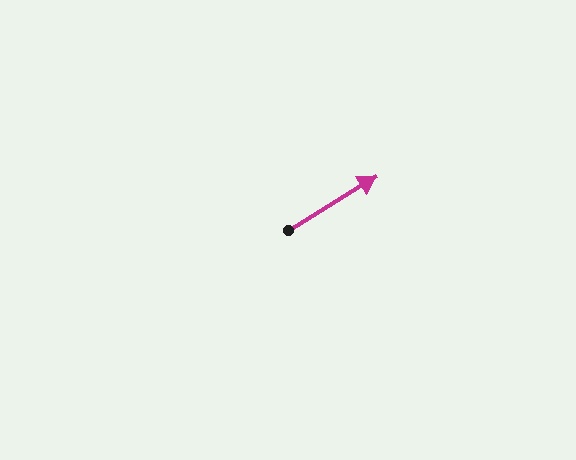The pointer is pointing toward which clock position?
Roughly 2 o'clock.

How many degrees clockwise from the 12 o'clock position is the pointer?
Approximately 58 degrees.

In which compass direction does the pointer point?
Northeast.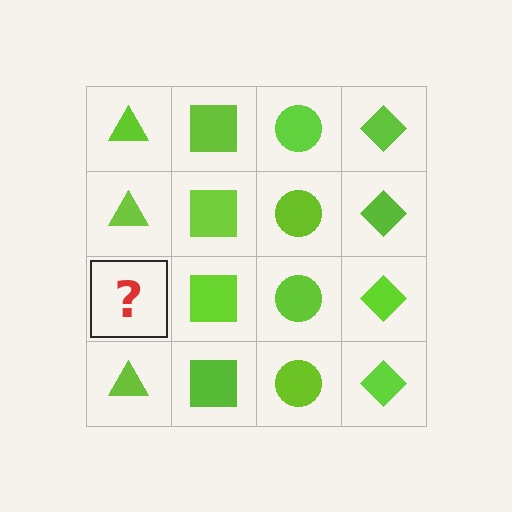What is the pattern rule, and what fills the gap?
The rule is that each column has a consistent shape. The gap should be filled with a lime triangle.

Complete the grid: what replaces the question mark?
The question mark should be replaced with a lime triangle.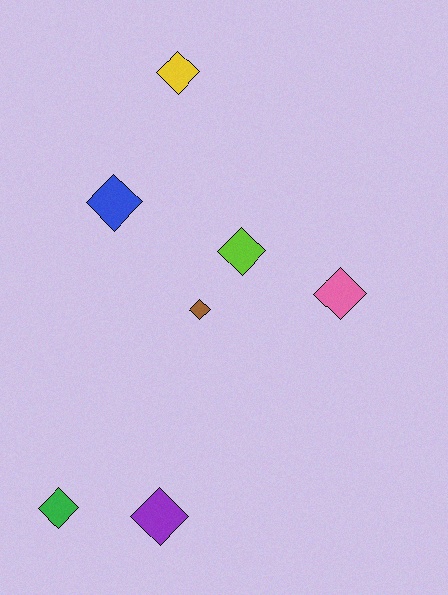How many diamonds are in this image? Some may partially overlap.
There are 7 diamonds.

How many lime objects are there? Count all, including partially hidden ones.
There is 1 lime object.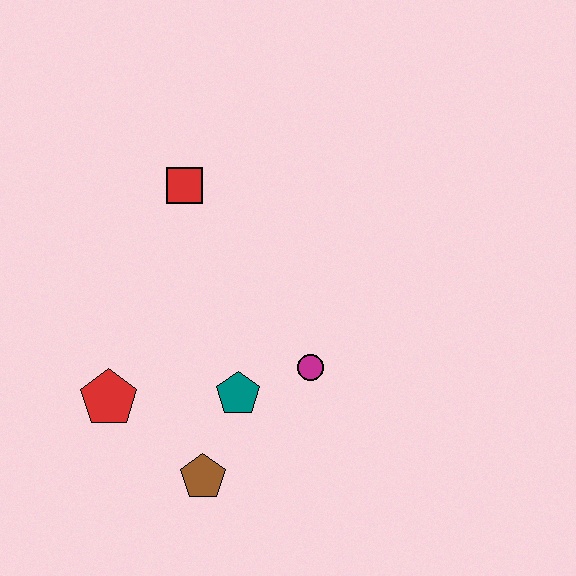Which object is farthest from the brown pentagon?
The red square is farthest from the brown pentagon.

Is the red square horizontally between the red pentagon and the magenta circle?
Yes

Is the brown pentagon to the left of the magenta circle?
Yes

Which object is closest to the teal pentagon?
The magenta circle is closest to the teal pentagon.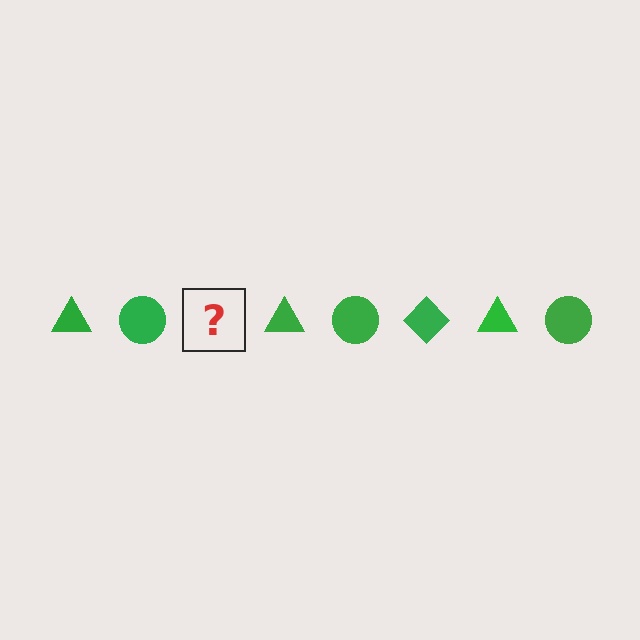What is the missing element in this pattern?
The missing element is a green diamond.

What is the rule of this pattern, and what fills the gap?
The rule is that the pattern cycles through triangle, circle, diamond shapes in green. The gap should be filled with a green diamond.